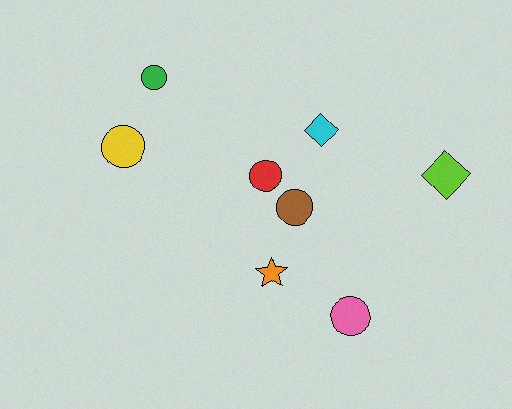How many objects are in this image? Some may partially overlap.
There are 8 objects.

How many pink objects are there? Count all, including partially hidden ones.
There is 1 pink object.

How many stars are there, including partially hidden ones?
There is 1 star.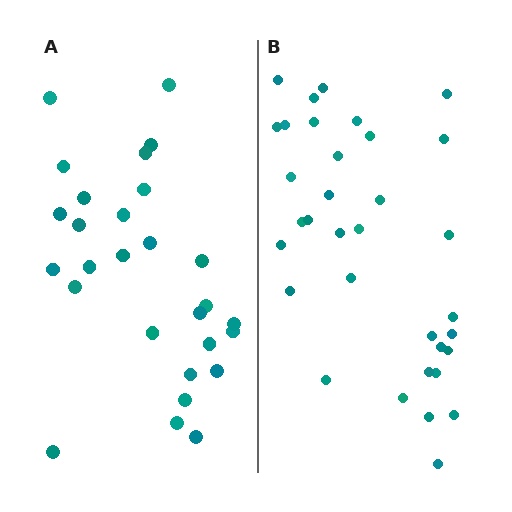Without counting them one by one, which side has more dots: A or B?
Region B (the right region) has more dots.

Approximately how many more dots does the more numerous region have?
Region B has about 6 more dots than region A.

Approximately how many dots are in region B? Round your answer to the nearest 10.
About 30 dots. (The exact count is 34, which rounds to 30.)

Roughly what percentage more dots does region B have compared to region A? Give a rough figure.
About 20% more.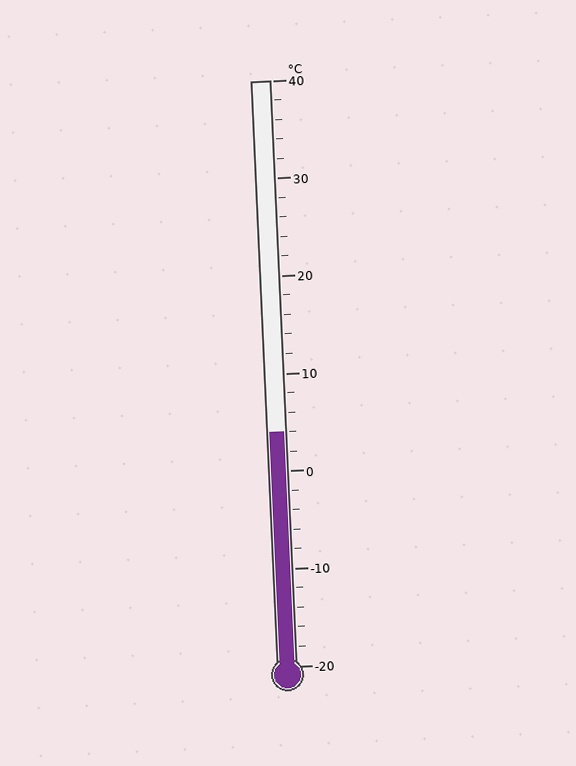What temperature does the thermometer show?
The thermometer shows approximately 4°C.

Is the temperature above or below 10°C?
The temperature is below 10°C.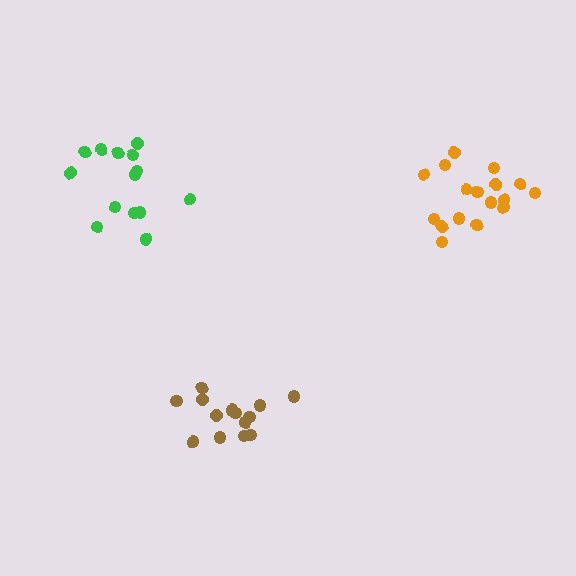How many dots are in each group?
Group 1: 17 dots, Group 2: 14 dots, Group 3: 14 dots (45 total).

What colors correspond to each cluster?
The clusters are colored: orange, green, brown.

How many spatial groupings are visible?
There are 3 spatial groupings.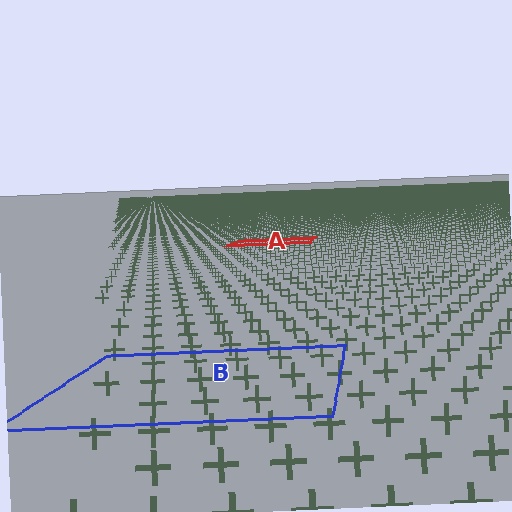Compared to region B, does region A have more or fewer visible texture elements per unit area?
Region A has more texture elements per unit area — they are packed more densely because it is farther away.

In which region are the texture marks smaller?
The texture marks are smaller in region A, because it is farther away.